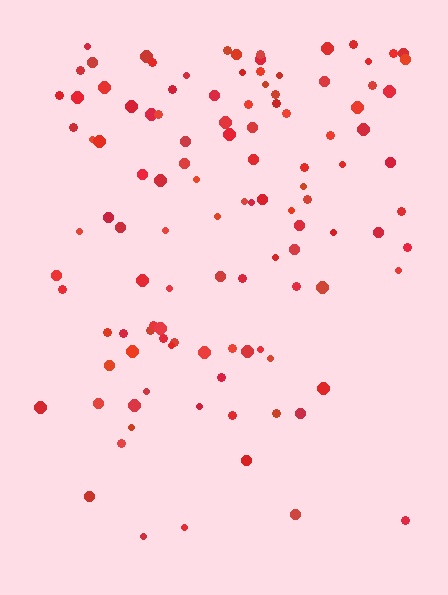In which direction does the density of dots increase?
From bottom to top, with the top side densest.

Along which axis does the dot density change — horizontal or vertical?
Vertical.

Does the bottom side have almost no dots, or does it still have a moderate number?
Still a moderate number, just noticeably fewer than the top.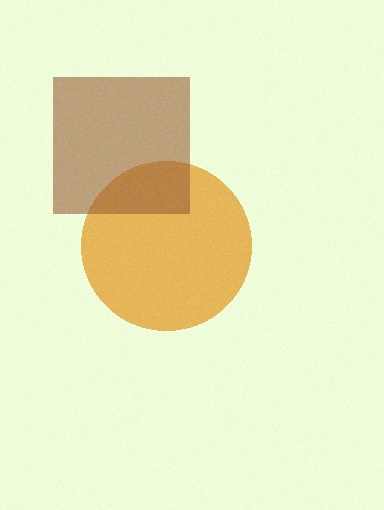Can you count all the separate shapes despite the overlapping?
Yes, there are 2 separate shapes.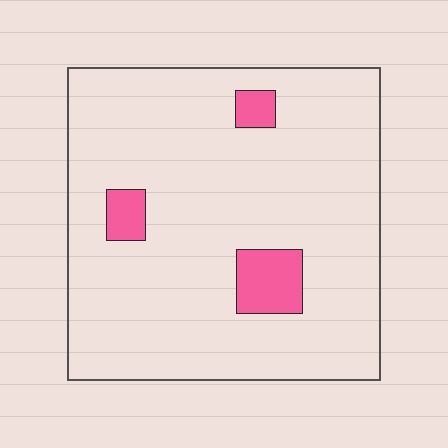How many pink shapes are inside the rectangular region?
3.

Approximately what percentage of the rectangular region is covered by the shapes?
Approximately 10%.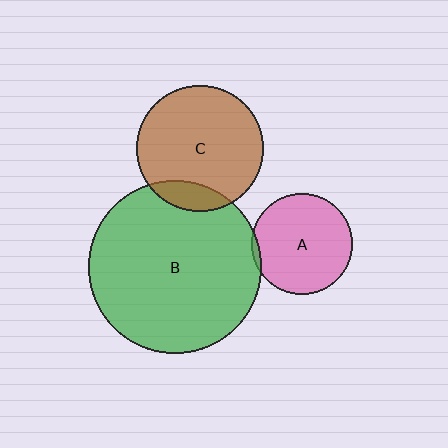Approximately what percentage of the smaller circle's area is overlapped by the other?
Approximately 5%.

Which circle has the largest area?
Circle B (green).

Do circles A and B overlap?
Yes.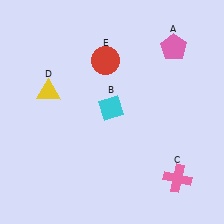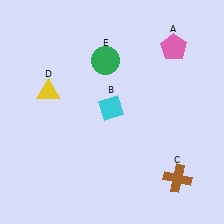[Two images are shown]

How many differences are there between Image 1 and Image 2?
There are 2 differences between the two images.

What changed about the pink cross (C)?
In Image 1, C is pink. In Image 2, it changed to brown.